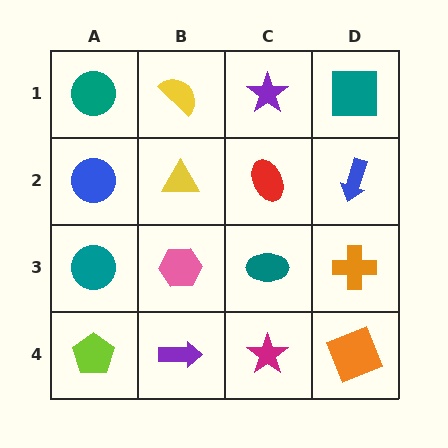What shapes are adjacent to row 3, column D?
A blue arrow (row 2, column D), an orange square (row 4, column D), a teal ellipse (row 3, column C).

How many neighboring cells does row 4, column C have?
3.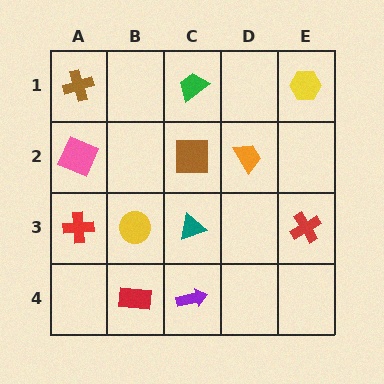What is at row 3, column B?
A yellow circle.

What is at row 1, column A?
A brown cross.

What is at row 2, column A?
A pink square.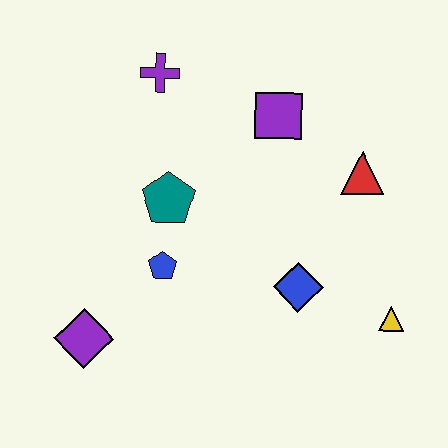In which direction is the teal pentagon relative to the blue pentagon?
The teal pentagon is above the blue pentagon.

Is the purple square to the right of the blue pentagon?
Yes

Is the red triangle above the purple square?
No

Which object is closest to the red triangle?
The purple square is closest to the red triangle.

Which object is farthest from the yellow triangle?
The purple cross is farthest from the yellow triangle.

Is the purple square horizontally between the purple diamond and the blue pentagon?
No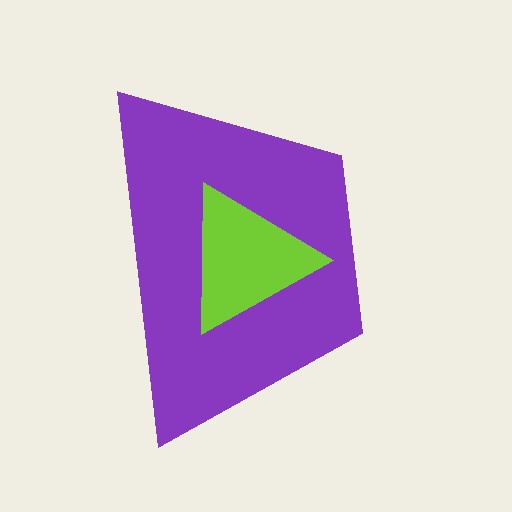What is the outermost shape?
The purple trapezoid.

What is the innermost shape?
The lime triangle.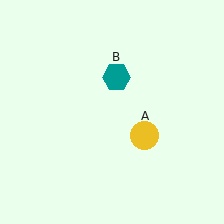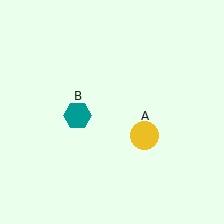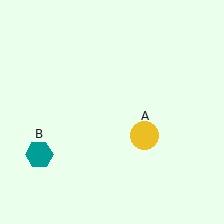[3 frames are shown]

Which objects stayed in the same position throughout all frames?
Yellow circle (object A) remained stationary.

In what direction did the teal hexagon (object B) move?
The teal hexagon (object B) moved down and to the left.